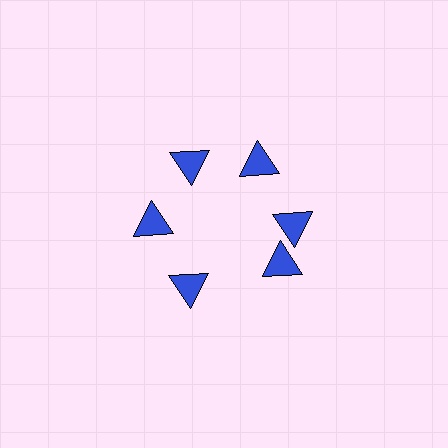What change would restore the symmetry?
The symmetry would be restored by rotating it back into even spacing with its neighbors so that all 6 triangles sit at equal angles and equal distance from the center.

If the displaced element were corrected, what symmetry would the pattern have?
It would have 6-fold rotational symmetry — the pattern would map onto itself every 60 degrees.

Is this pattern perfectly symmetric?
No. The 6 blue triangles are arranged in a ring, but one element near the 5 o'clock position is rotated out of alignment along the ring, breaking the 6-fold rotational symmetry.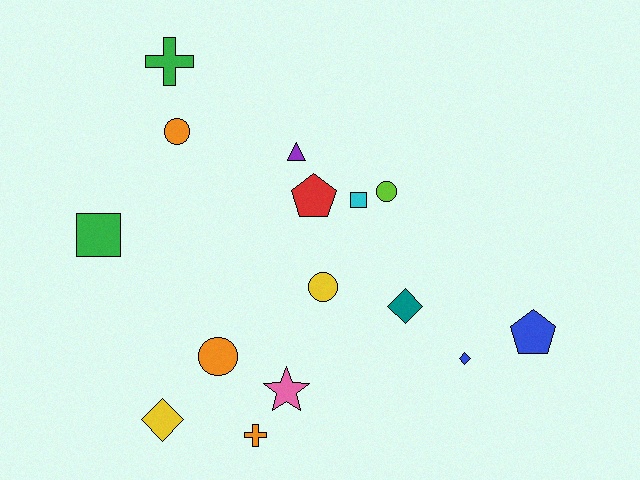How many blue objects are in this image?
There are 2 blue objects.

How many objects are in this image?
There are 15 objects.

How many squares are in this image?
There are 2 squares.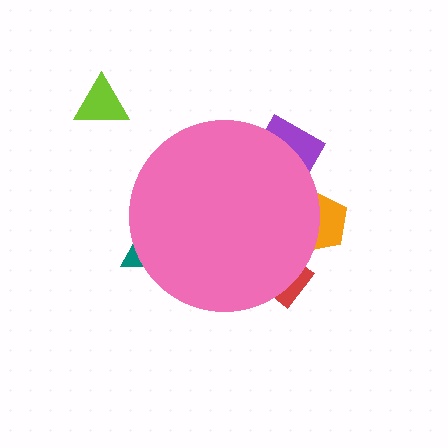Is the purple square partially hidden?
Yes, the purple square is partially hidden behind the pink circle.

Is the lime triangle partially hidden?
No, the lime triangle is fully visible.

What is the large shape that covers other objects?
A pink circle.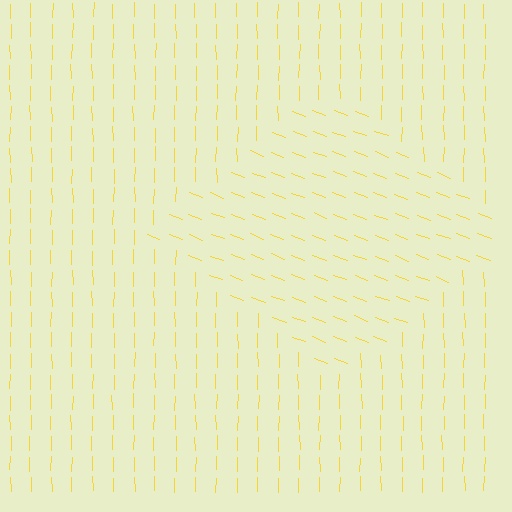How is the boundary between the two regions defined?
The boundary is defined purely by a change in line orientation (approximately 69 degrees difference). All lines are the same color and thickness.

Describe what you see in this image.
The image is filled with small yellow line segments. A diamond region in the image has lines oriented differently from the surrounding lines, creating a visible texture boundary.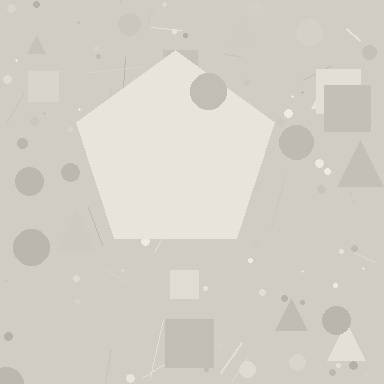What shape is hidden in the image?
A pentagon is hidden in the image.